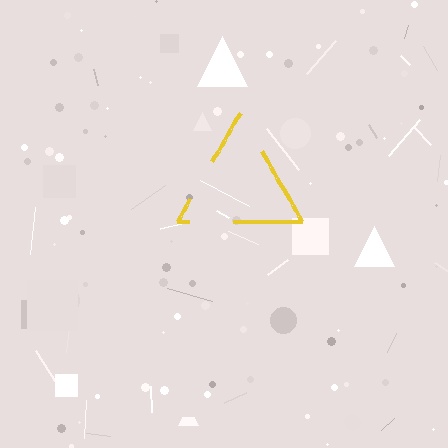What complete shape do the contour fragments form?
The contour fragments form a triangle.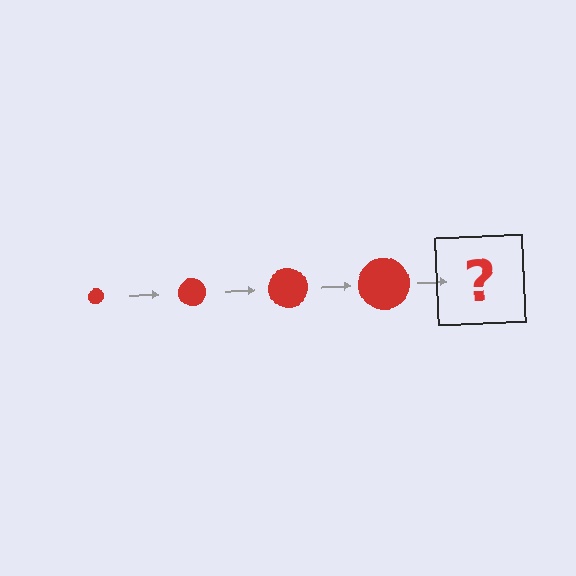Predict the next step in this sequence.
The next step is a red circle, larger than the previous one.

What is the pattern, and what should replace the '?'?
The pattern is that the circle gets progressively larger each step. The '?' should be a red circle, larger than the previous one.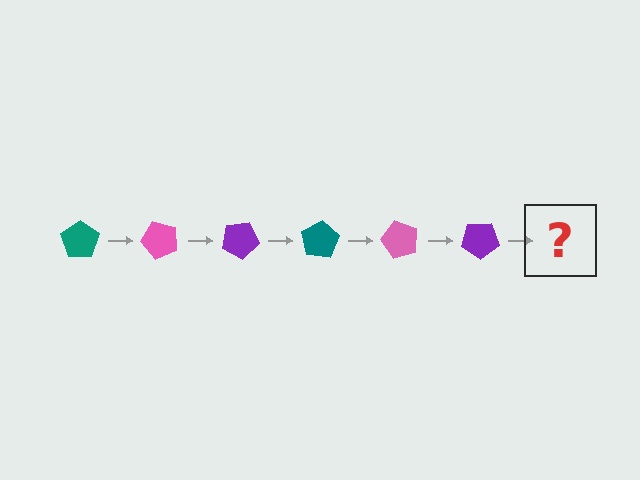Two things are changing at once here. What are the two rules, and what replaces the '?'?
The two rules are that it rotates 50 degrees each step and the color cycles through teal, pink, and purple. The '?' should be a teal pentagon, rotated 300 degrees from the start.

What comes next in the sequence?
The next element should be a teal pentagon, rotated 300 degrees from the start.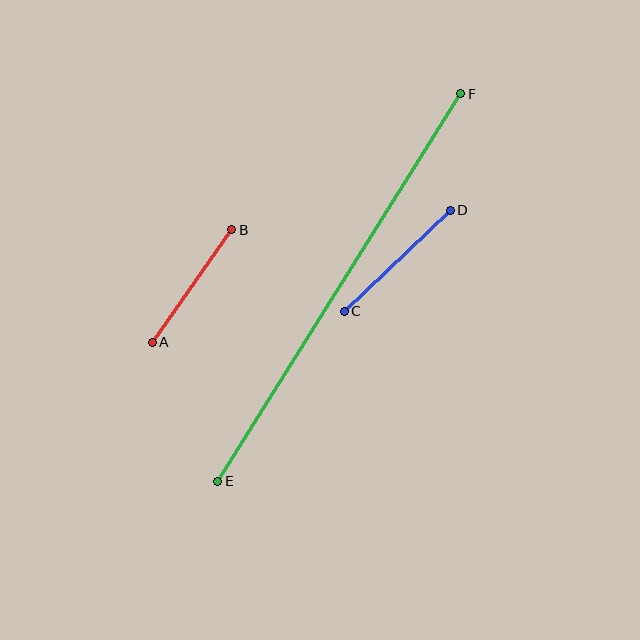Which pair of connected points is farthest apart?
Points E and F are farthest apart.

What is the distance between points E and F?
The distance is approximately 457 pixels.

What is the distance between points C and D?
The distance is approximately 146 pixels.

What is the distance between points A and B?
The distance is approximately 138 pixels.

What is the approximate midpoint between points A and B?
The midpoint is at approximately (192, 286) pixels.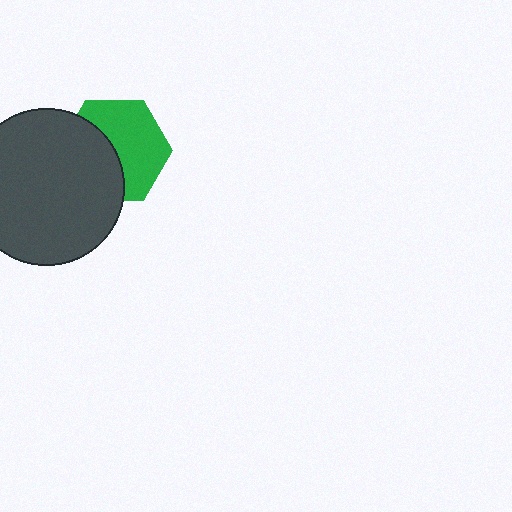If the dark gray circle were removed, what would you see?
You would see the complete green hexagon.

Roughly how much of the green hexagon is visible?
About half of it is visible (roughly 56%).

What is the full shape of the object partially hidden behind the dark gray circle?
The partially hidden object is a green hexagon.